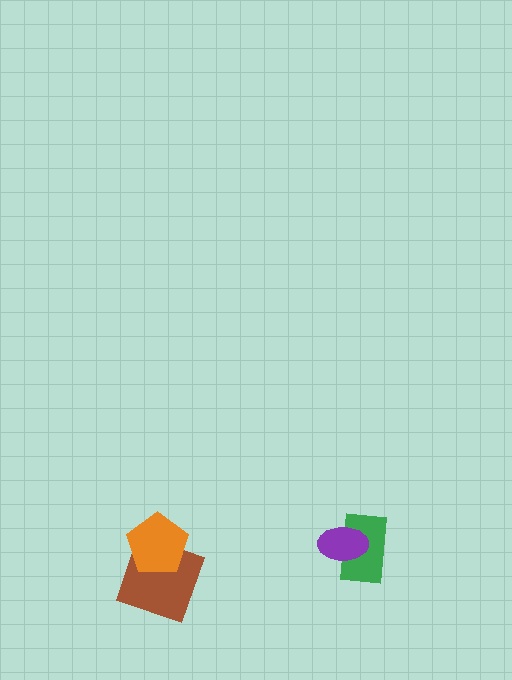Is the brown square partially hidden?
Yes, it is partially covered by another shape.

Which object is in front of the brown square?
The orange pentagon is in front of the brown square.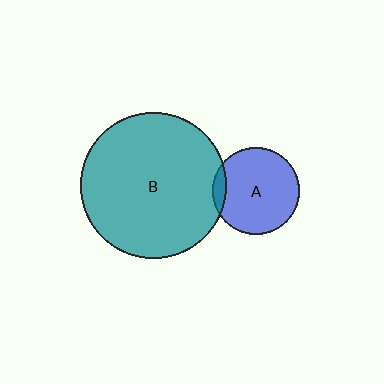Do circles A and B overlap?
Yes.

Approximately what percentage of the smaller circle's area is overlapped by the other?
Approximately 10%.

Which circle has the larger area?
Circle B (teal).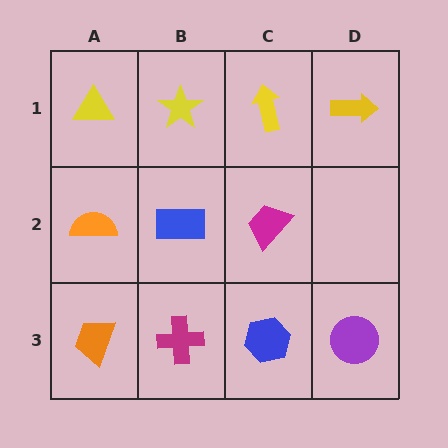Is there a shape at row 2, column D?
No, that cell is empty.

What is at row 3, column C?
A blue hexagon.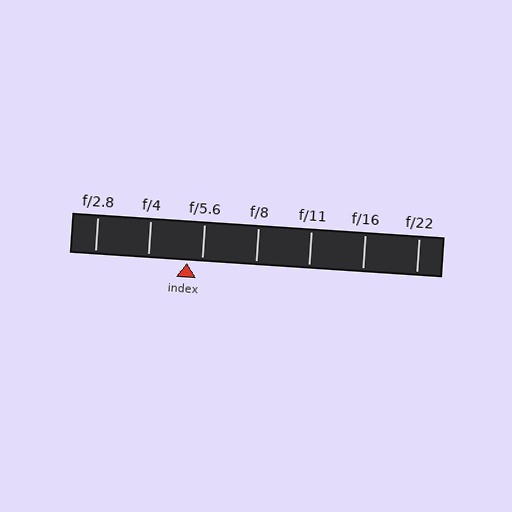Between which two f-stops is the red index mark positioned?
The index mark is between f/4 and f/5.6.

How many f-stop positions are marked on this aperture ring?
There are 7 f-stop positions marked.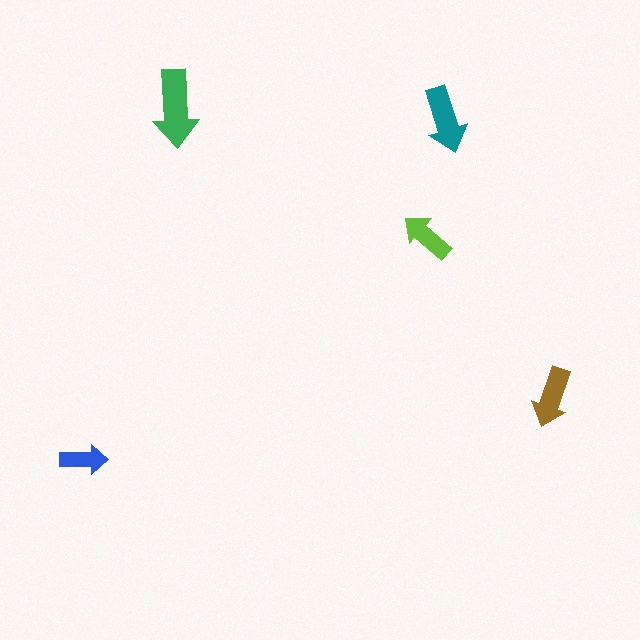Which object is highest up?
The green arrow is topmost.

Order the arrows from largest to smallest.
the green one, the teal one, the brown one, the lime one, the blue one.